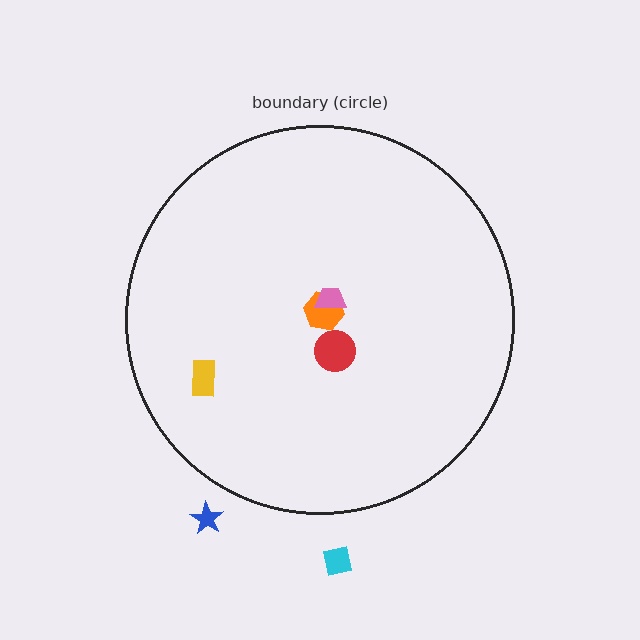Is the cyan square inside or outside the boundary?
Outside.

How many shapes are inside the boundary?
4 inside, 2 outside.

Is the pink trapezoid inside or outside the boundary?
Inside.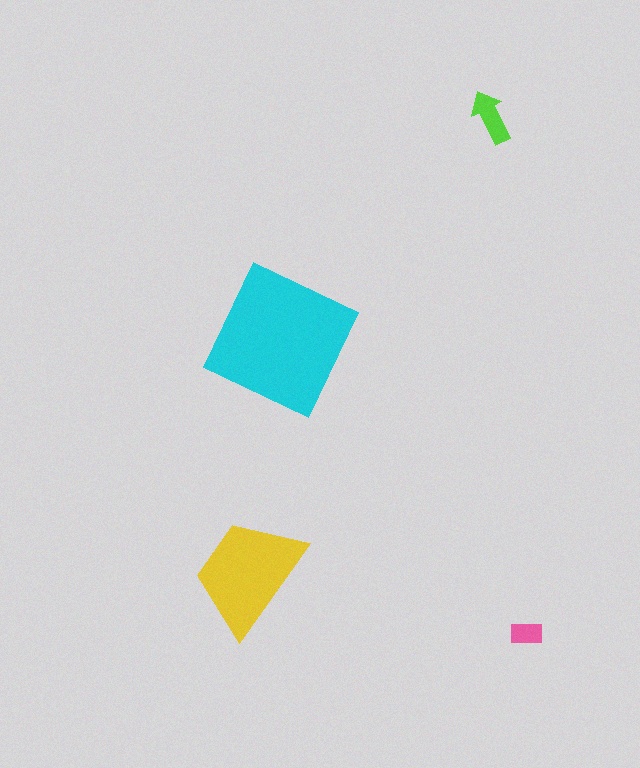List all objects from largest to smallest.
The cyan square, the yellow trapezoid, the lime arrow, the pink rectangle.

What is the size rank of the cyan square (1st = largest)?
1st.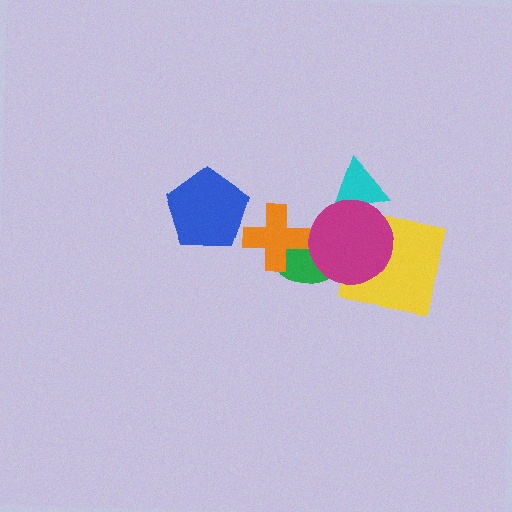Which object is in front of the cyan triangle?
The magenta circle is in front of the cyan triangle.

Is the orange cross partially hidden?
No, no other shape covers it.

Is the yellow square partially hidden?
Yes, it is partially covered by another shape.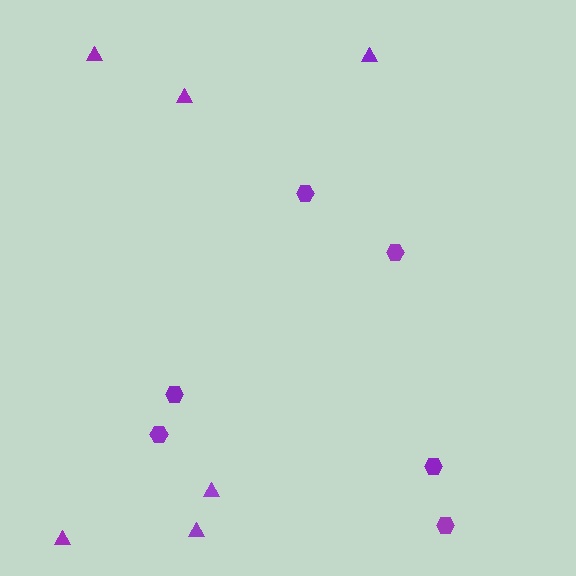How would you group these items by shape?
There are 2 groups: one group of hexagons (6) and one group of triangles (6).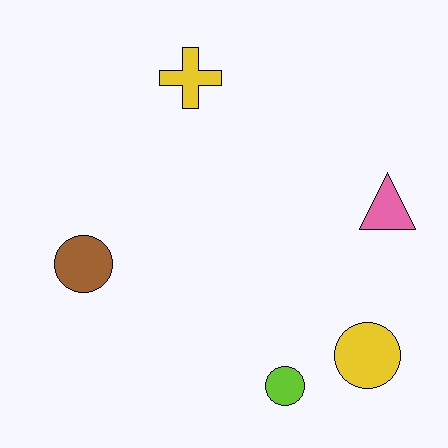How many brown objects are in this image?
There is 1 brown object.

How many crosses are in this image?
There is 1 cross.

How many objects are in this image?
There are 5 objects.